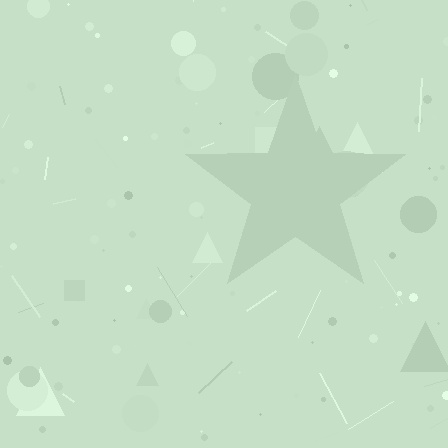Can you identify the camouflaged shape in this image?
The camouflaged shape is a star.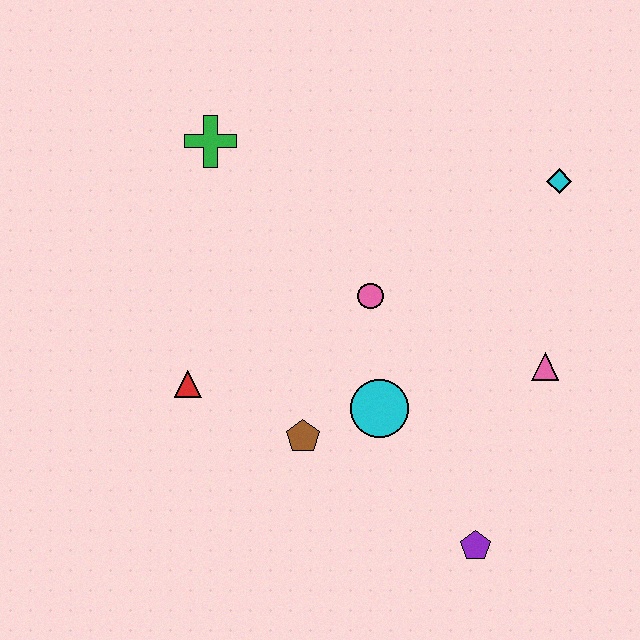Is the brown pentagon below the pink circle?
Yes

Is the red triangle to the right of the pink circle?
No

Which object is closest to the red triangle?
The brown pentagon is closest to the red triangle.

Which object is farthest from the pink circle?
The purple pentagon is farthest from the pink circle.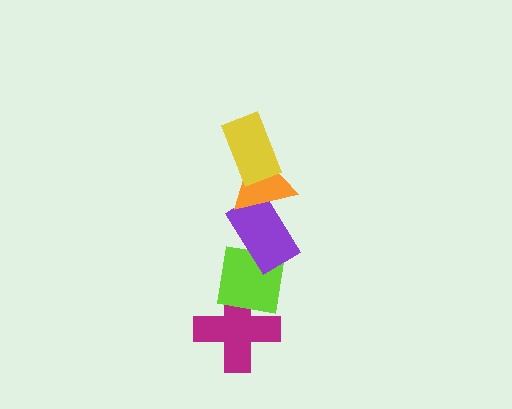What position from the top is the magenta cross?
The magenta cross is 5th from the top.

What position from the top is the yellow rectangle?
The yellow rectangle is 1st from the top.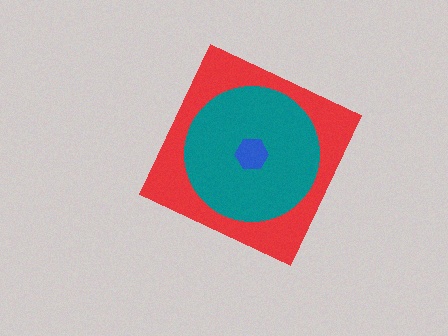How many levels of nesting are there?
3.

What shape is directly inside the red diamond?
The teal circle.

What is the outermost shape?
The red diamond.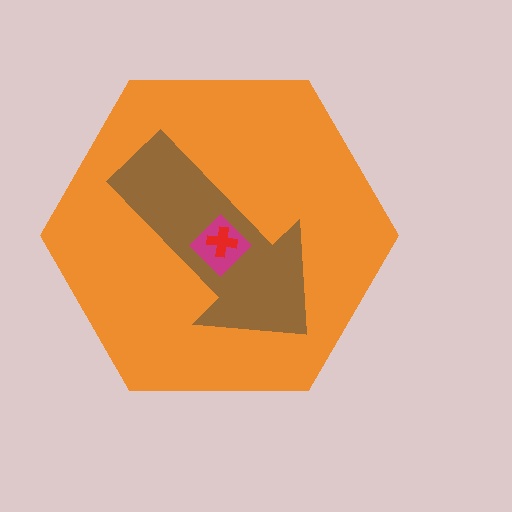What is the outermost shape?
The orange hexagon.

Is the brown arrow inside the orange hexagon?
Yes.